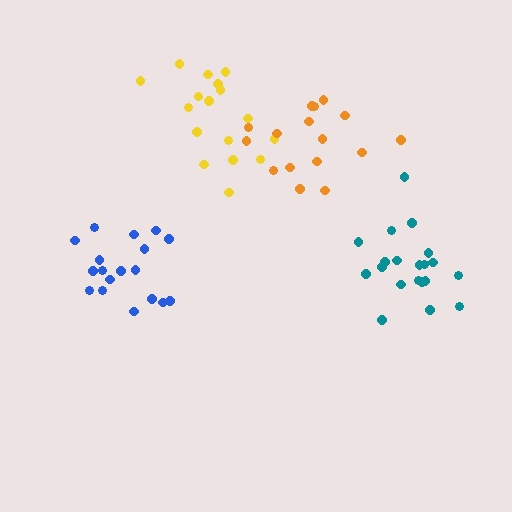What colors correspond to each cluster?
The clusters are colored: yellow, teal, orange, blue.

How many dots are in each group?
Group 1: 17 dots, Group 2: 20 dots, Group 3: 16 dots, Group 4: 19 dots (72 total).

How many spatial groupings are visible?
There are 4 spatial groupings.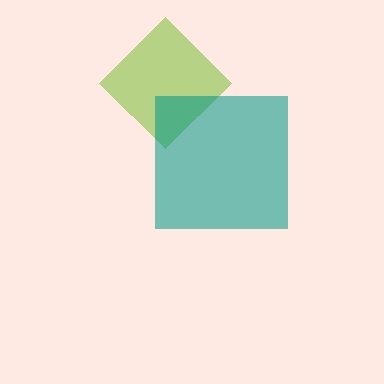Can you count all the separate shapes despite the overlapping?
Yes, there are 2 separate shapes.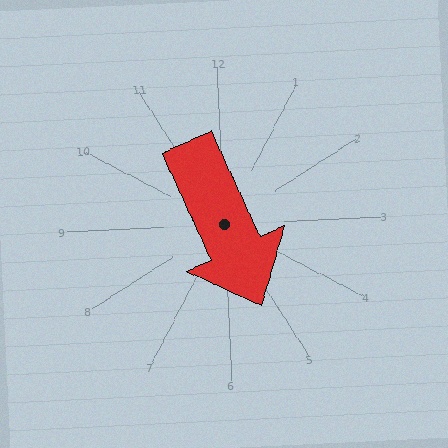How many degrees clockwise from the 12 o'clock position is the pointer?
Approximately 158 degrees.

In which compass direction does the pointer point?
South.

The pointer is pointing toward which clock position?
Roughly 5 o'clock.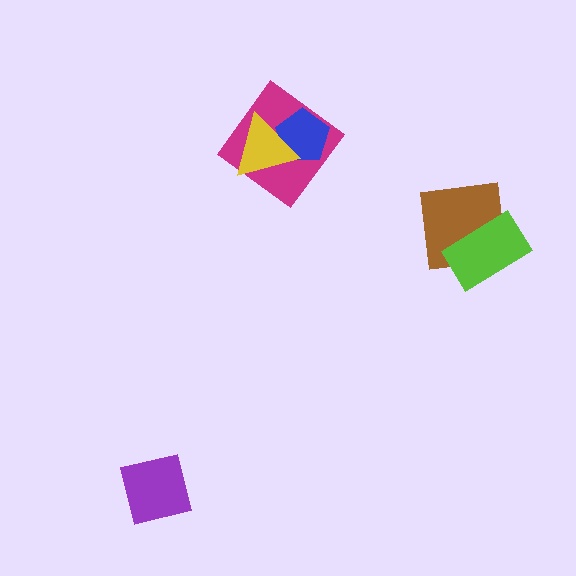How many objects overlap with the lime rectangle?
1 object overlaps with the lime rectangle.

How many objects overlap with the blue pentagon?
2 objects overlap with the blue pentagon.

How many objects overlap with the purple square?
0 objects overlap with the purple square.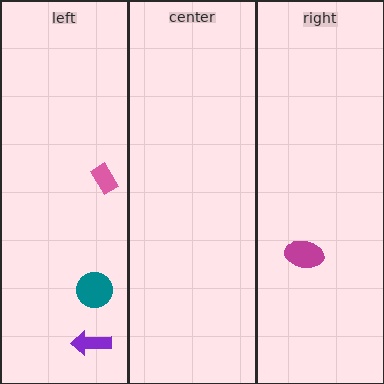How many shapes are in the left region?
3.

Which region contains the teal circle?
The left region.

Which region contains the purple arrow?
The left region.